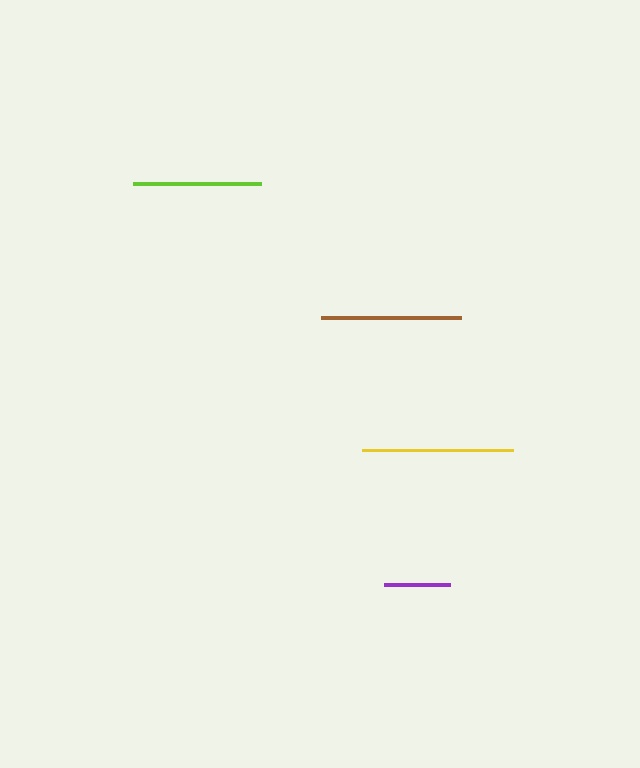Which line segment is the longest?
The yellow line is the longest at approximately 150 pixels.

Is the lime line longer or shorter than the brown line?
The brown line is longer than the lime line.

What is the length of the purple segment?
The purple segment is approximately 66 pixels long.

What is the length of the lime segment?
The lime segment is approximately 128 pixels long.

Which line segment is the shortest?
The purple line is the shortest at approximately 66 pixels.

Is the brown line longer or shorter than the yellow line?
The yellow line is longer than the brown line.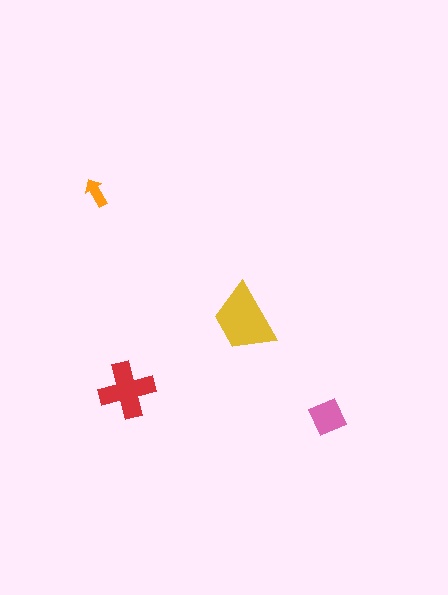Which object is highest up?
The orange arrow is topmost.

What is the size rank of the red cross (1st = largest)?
2nd.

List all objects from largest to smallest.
The yellow trapezoid, the red cross, the pink diamond, the orange arrow.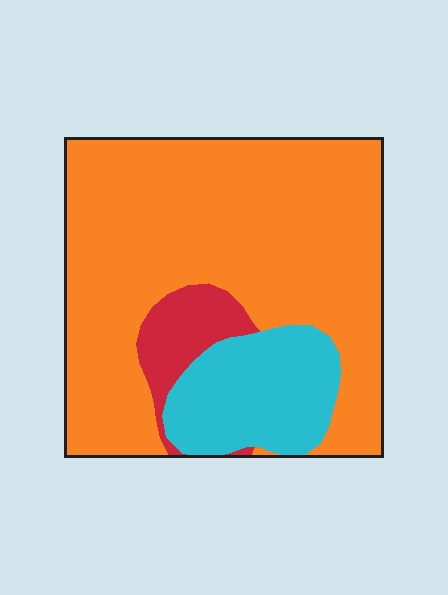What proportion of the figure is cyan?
Cyan covers 18% of the figure.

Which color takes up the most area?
Orange, at roughly 75%.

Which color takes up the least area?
Red, at roughly 10%.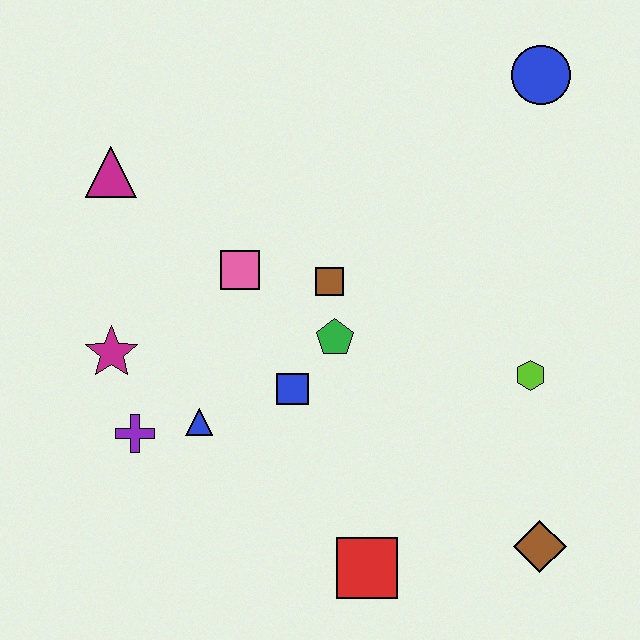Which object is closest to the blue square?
The green pentagon is closest to the blue square.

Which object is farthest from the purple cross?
The blue circle is farthest from the purple cross.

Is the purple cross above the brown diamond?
Yes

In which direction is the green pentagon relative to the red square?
The green pentagon is above the red square.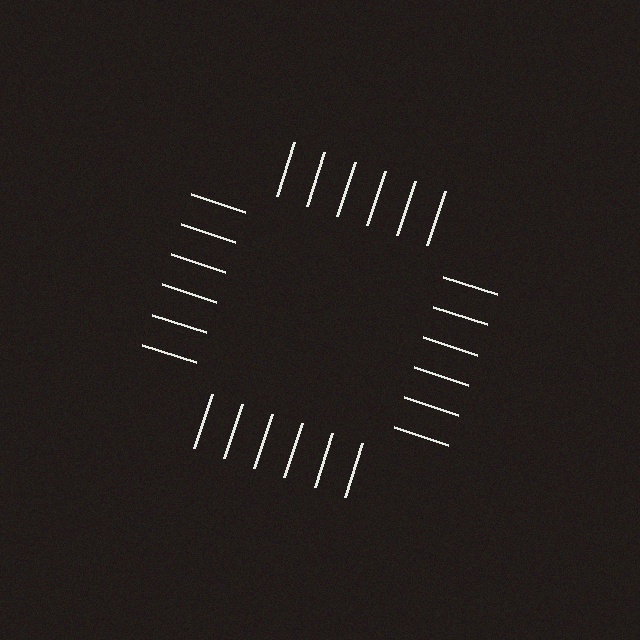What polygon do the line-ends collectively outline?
An illusory square — the line segments terminate on its edges but no continuous stroke is drawn.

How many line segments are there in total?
24 — 6 along each of the 4 edges.